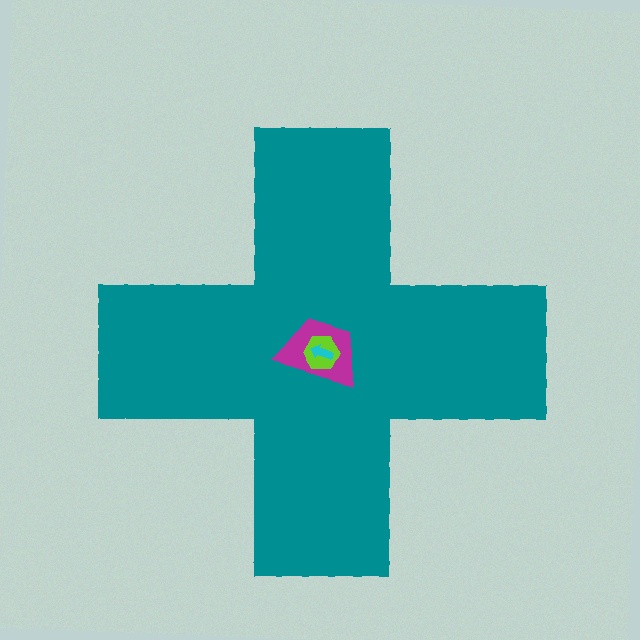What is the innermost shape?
The cyan arrow.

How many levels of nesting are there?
4.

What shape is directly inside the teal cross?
The magenta trapezoid.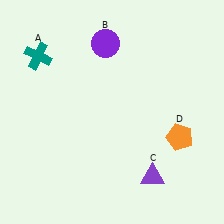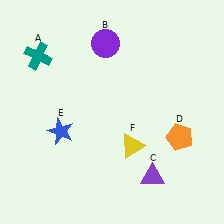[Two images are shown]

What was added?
A blue star (E), a yellow triangle (F) were added in Image 2.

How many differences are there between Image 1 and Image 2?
There are 2 differences between the two images.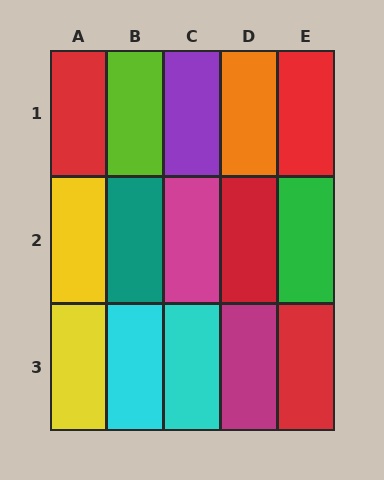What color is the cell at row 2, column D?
Red.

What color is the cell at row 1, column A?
Red.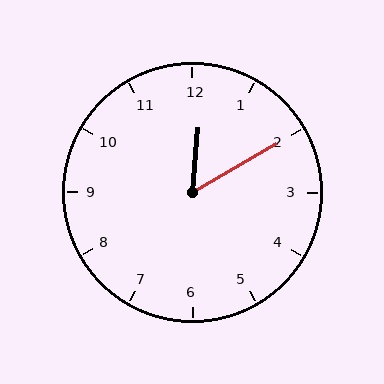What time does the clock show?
12:10.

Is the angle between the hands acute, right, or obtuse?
It is acute.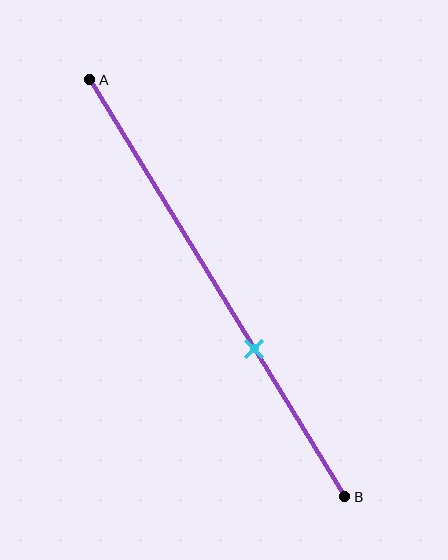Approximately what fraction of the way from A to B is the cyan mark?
The cyan mark is approximately 65% of the way from A to B.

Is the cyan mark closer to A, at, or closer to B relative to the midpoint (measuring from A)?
The cyan mark is closer to point B than the midpoint of segment AB.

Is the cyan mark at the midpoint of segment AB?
No, the mark is at about 65% from A, not at the 50% midpoint.